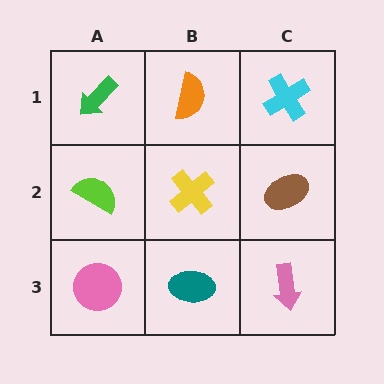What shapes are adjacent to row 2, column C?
A cyan cross (row 1, column C), a pink arrow (row 3, column C), a yellow cross (row 2, column B).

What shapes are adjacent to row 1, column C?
A brown ellipse (row 2, column C), an orange semicircle (row 1, column B).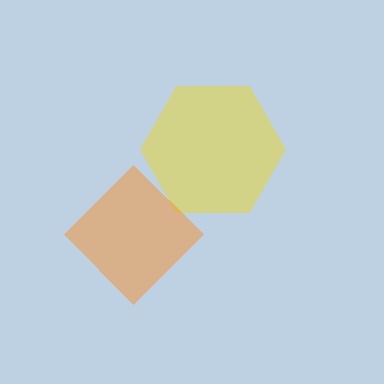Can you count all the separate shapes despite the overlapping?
Yes, there are 2 separate shapes.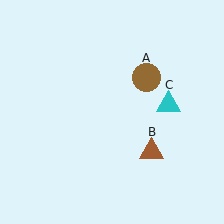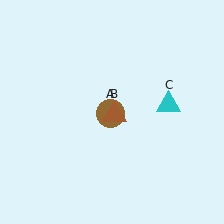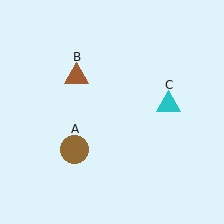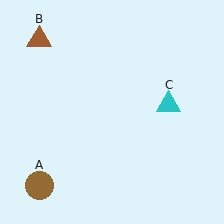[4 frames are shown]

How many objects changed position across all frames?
2 objects changed position: brown circle (object A), brown triangle (object B).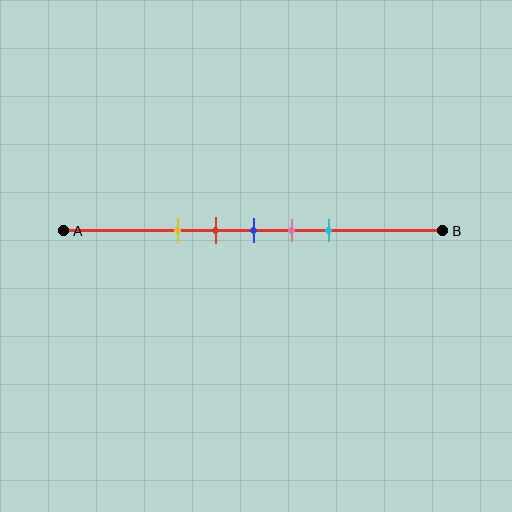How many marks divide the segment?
There are 5 marks dividing the segment.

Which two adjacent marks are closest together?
The red and blue marks are the closest adjacent pair.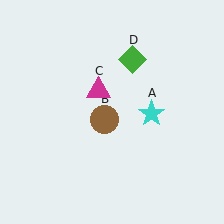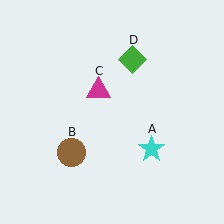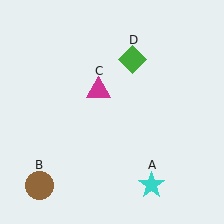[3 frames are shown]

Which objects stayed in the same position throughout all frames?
Magenta triangle (object C) and green diamond (object D) remained stationary.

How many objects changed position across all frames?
2 objects changed position: cyan star (object A), brown circle (object B).